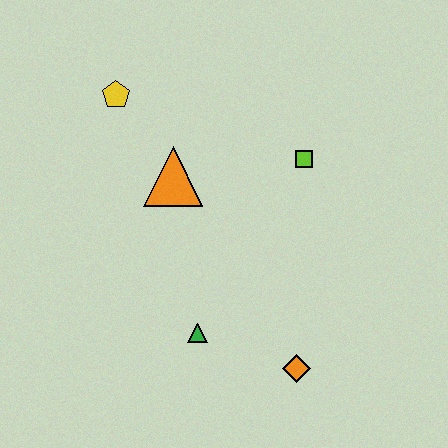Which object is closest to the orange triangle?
The yellow pentagon is closest to the orange triangle.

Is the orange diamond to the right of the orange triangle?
Yes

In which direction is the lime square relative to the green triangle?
The lime square is above the green triangle.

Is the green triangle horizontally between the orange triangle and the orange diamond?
Yes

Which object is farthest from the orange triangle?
The orange diamond is farthest from the orange triangle.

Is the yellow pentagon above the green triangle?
Yes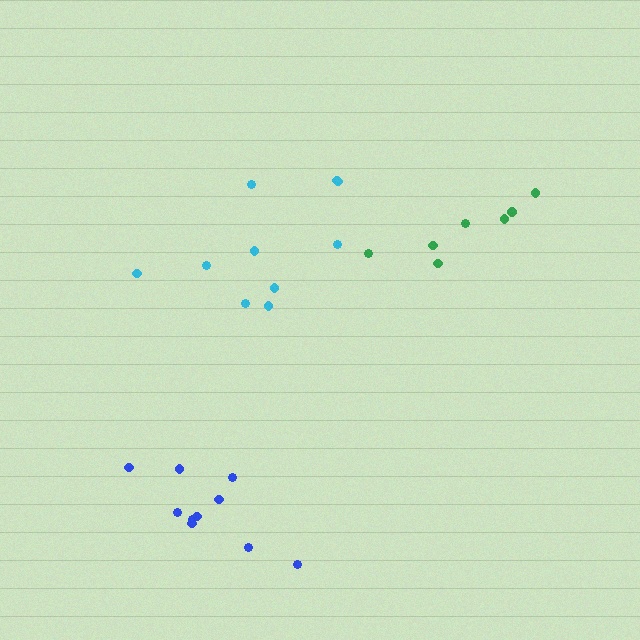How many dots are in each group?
Group 1: 10 dots, Group 2: 10 dots, Group 3: 7 dots (27 total).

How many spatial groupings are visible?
There are 3 spatial groupings.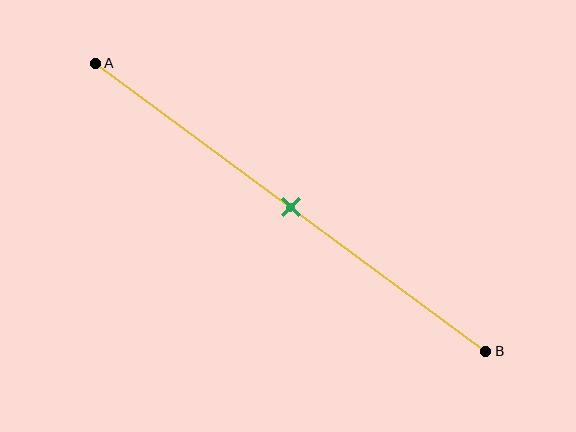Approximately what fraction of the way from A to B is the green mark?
The green mark is approximately 50% of the way from A to B.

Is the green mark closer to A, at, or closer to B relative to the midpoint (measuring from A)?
The green mark is approximately at the midpoint of segment AB.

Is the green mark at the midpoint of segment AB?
Yes, the mark is approximately at the midpoint.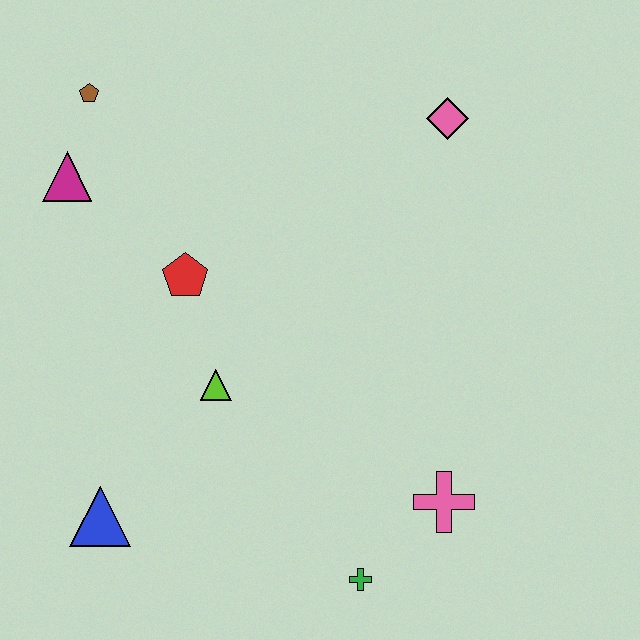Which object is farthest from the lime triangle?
The pink diamond is farthest from the lime triangle.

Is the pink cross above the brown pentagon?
No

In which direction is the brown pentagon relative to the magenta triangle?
The brown pentagon is above the magenta triangle.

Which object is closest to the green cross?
The pink cross is closest to the green cross.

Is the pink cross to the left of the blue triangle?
No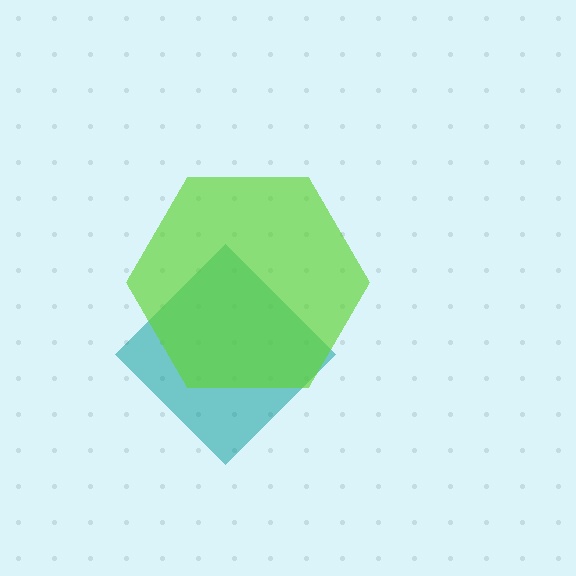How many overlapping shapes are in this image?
There are 2 overlapping shapes in the image.